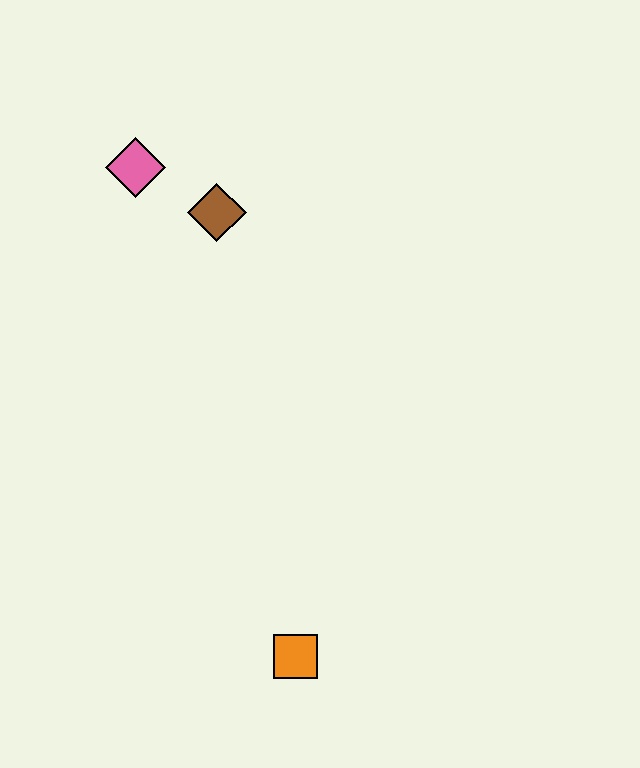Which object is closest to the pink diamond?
The brown diamond is closest to the pink diamond.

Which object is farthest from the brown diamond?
The orange square is farthest from the brown diamond.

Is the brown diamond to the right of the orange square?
No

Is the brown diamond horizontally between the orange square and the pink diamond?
Yes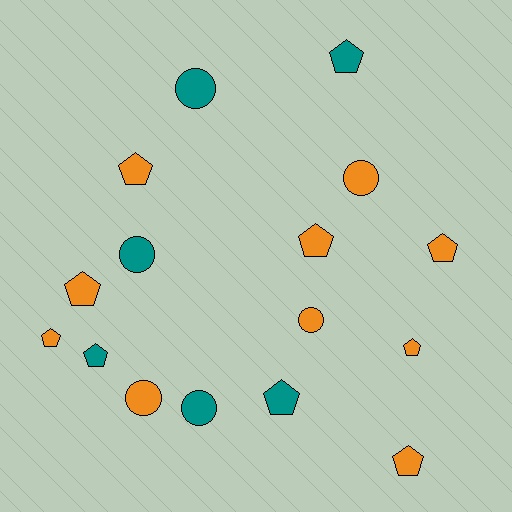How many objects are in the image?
There are 16 objects.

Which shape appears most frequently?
Pentagon, with 10 objects.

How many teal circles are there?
There are 3 teal circles.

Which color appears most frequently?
Orange, with 10 objects.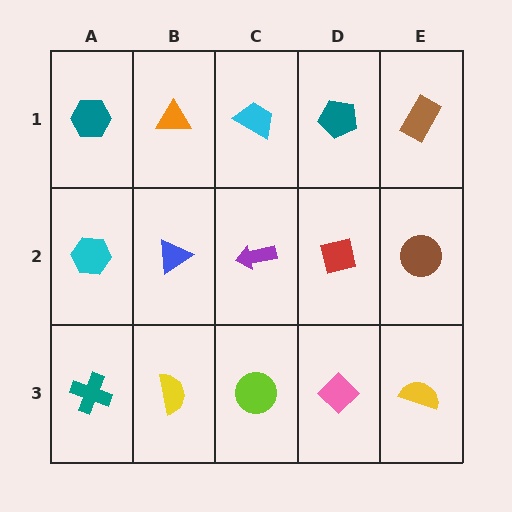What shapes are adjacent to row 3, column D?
A red square (row 2, column D), a lime circle (row 3, column C), a yellow semicircle (row 3, column E).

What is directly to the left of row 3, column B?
A teal cross.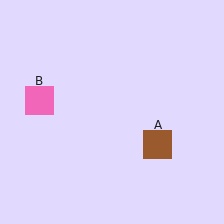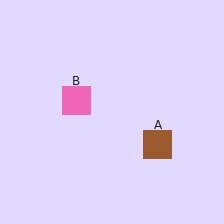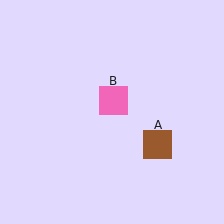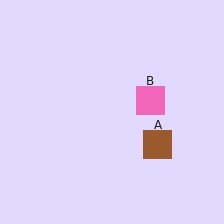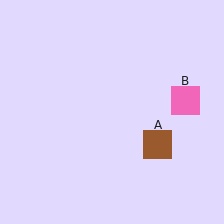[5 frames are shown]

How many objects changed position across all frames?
1 object changed position: pink square (object B).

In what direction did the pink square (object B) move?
The pink square (object B) moved right.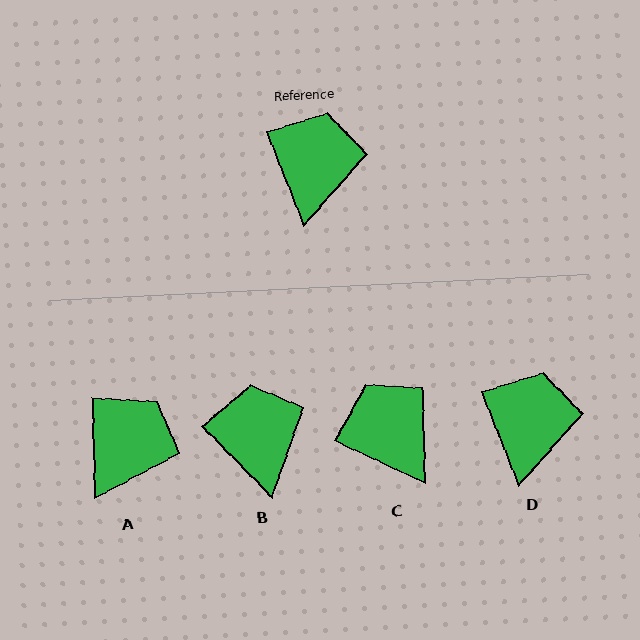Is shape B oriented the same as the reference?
No, it is off by about 23 degrees.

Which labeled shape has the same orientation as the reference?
D.